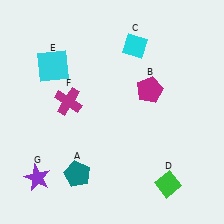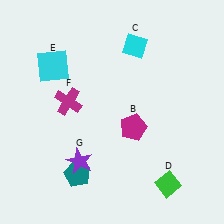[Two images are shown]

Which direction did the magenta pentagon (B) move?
The magenta pentagon (B) moved down.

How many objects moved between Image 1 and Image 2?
2 objects moved between the two images.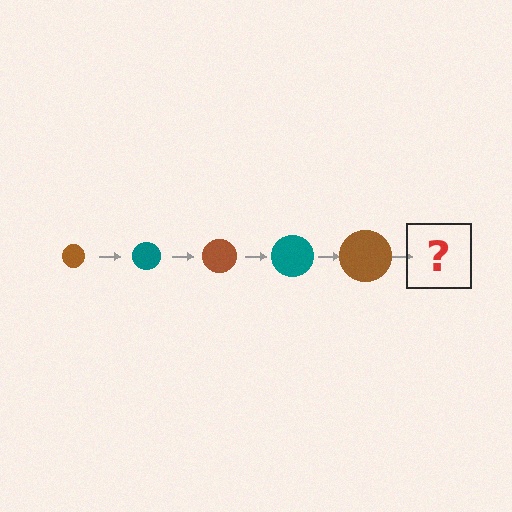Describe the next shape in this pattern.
It should be a teal circle, larger than the previous one.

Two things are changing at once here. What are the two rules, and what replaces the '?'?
The two rules are that the circle grows larger each step and the color cycles through brown and teal. The '?' should be a teal circle, larger than the previous one.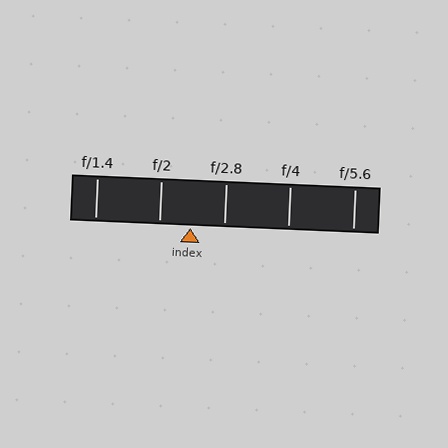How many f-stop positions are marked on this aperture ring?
There are 5 f-stop positions marked.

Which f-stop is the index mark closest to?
The index mark is closest to f/2.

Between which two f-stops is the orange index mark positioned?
The index mark is between f/2 and f/2.8.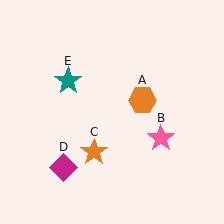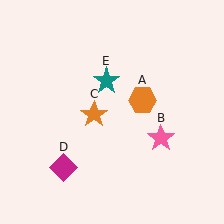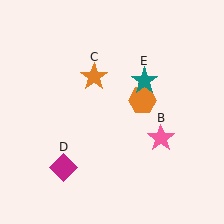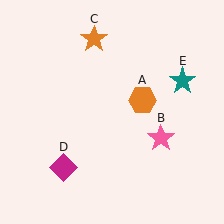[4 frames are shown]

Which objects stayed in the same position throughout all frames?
Orange hexagon (object A) and pink star (object B) and magenta diamond (object D) remained stationary.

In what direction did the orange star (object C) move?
The orange star (object C) moved up.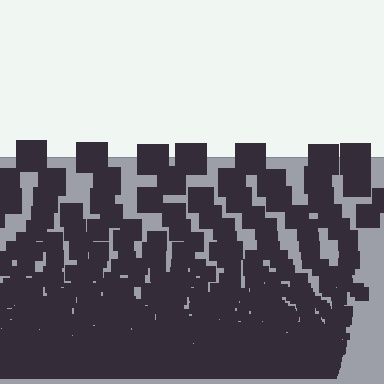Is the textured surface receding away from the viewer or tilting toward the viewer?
The surface appears to tilt toward the viewer. Texture elements get larger and sparser toward the top.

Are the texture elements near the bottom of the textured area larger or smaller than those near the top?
Smaller. The gradient is inverted — elements near the bottom are smaller and denser.